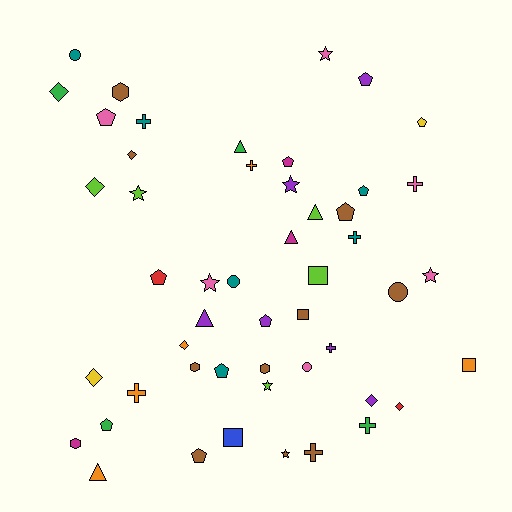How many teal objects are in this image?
There are 6 teal objects.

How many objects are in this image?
There are 50 objects.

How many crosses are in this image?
There are 8 crosses.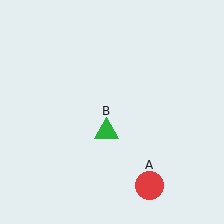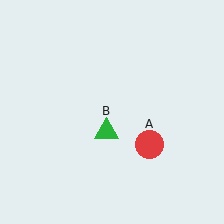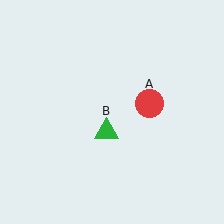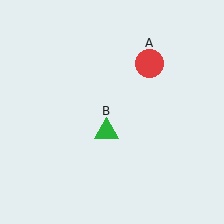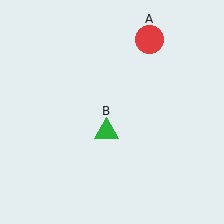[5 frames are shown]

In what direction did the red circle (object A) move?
The red circle (object A) moved up.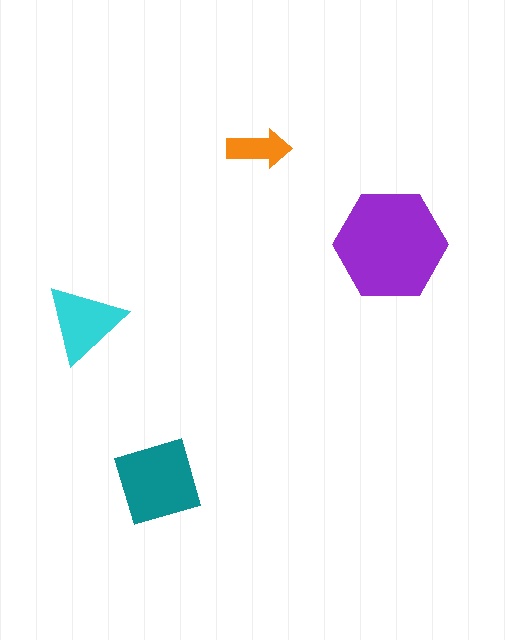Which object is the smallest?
The orange arrow.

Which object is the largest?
The purple hexagon.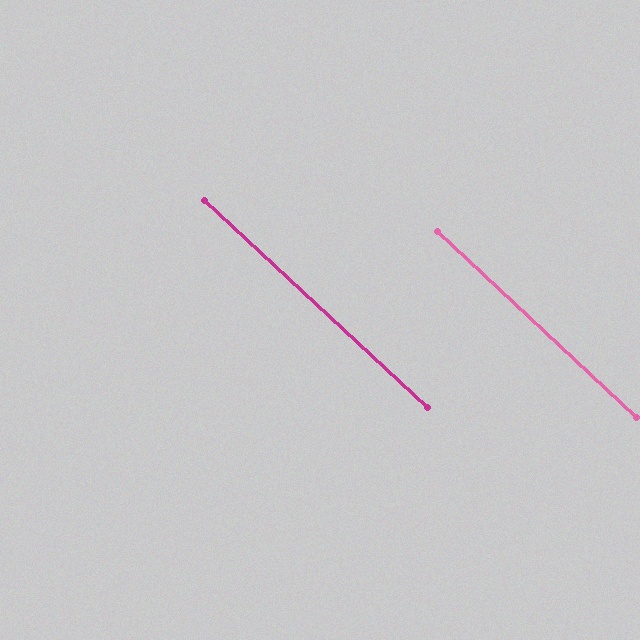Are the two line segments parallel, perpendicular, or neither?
Parallel — their directions differ by only 0.1°.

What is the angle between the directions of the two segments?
Approximately 0 degrees.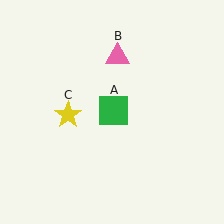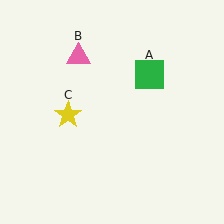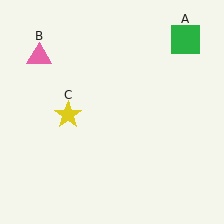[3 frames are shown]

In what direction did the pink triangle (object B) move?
The pink triangle (object B) moved left.